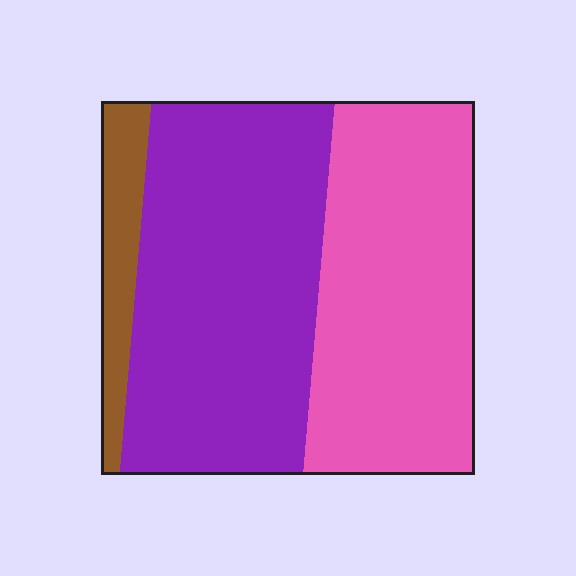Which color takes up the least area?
Brown, at roughly 10%.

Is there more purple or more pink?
Purple.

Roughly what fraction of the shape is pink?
Pink covers around 40% of the shape.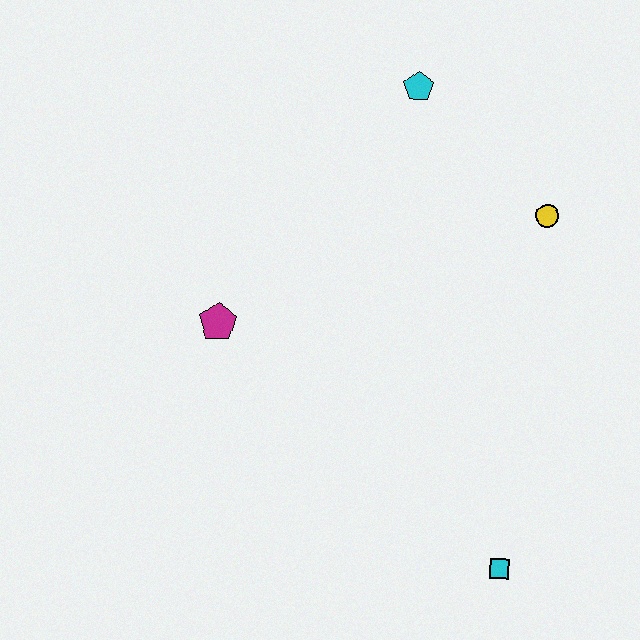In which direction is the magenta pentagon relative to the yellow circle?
The magenta pentagon is to the left of the yellow circle.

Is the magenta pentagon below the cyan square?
No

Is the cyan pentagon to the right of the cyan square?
No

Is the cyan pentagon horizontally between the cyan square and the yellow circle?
No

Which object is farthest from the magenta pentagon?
The cyan square is farthest from the magenta pentagon.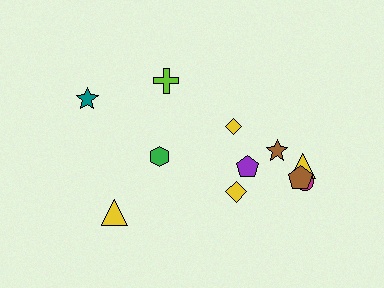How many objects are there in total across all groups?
There are 11 objects.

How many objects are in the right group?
There are 7 objects.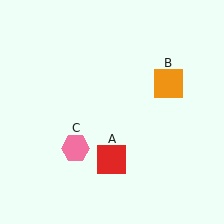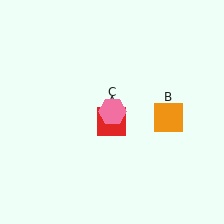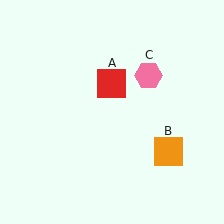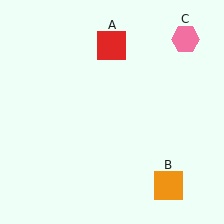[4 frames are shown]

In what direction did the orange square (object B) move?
The orange square (object B) moved down.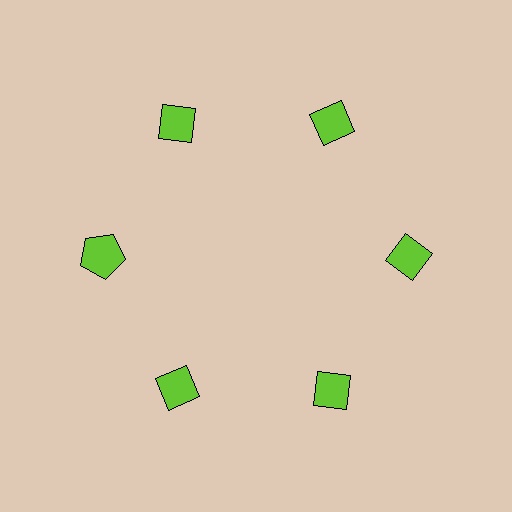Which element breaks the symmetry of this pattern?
The lime pentagon at roughly the 9 o'clock position breaks the symmetry. All other shapes are lime diamonds.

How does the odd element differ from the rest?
It has a different shape: pentagon instead of diamond.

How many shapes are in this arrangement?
There are 6 shapes arranged in a ring pattern.